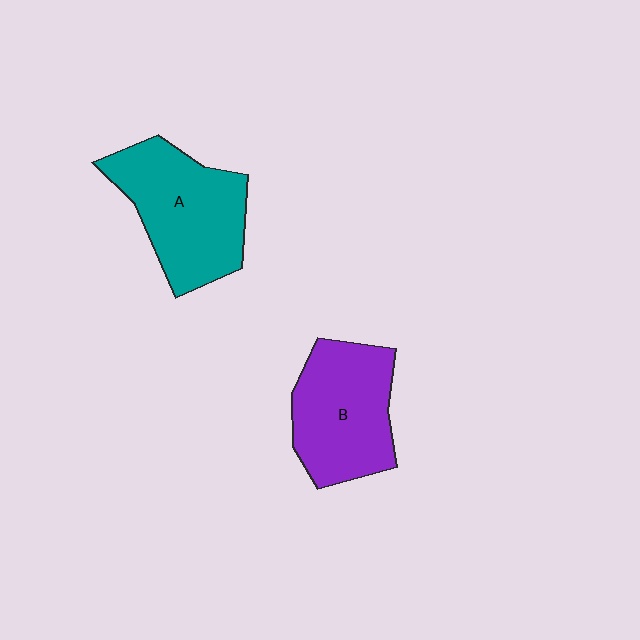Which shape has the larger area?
Shape A (teal).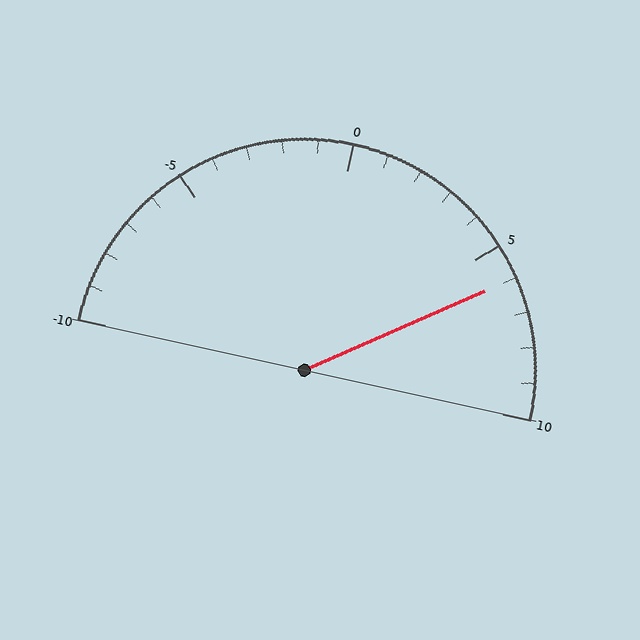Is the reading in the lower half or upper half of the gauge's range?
The reading is in the upper half of the range (-10 to 10).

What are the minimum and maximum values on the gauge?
The gauge ranges from -10 to 10.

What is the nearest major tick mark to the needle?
The nearest major tick mark is 5.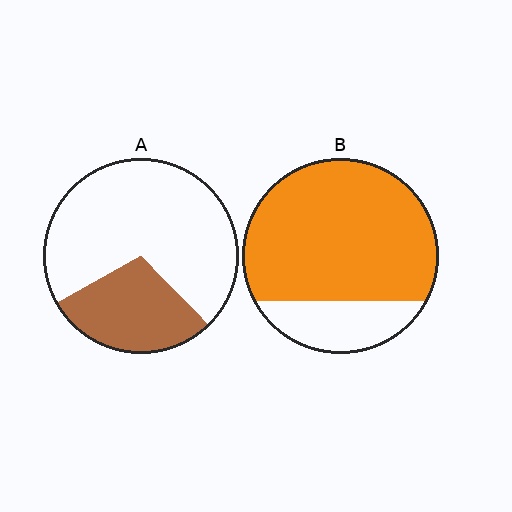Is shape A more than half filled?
No.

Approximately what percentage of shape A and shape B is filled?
A is approximately 30% and B is approximately 80%.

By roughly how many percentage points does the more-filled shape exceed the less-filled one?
By roughly 50 percentage points (B over A).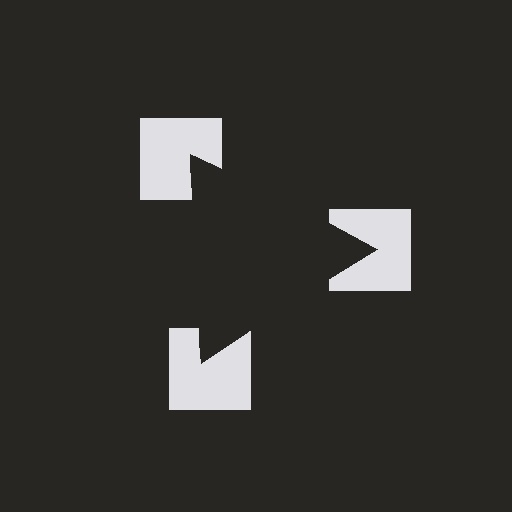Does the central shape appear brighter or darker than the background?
It typically appears slightly darker than the background, even though no actual brightness change is drawn.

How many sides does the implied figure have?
3 sides.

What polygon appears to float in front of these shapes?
An illusory triangle — its edges are inferred from the aligned wedge cuts in the notched squares, not physically drawn.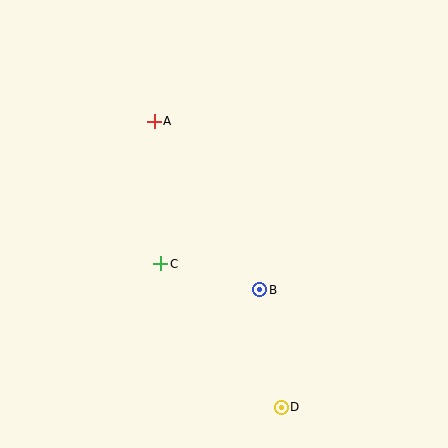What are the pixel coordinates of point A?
Point A is at (154, 121).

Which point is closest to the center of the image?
Point B at (260, 290) is closest to the center.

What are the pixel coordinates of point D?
Point D is at (281, 407).